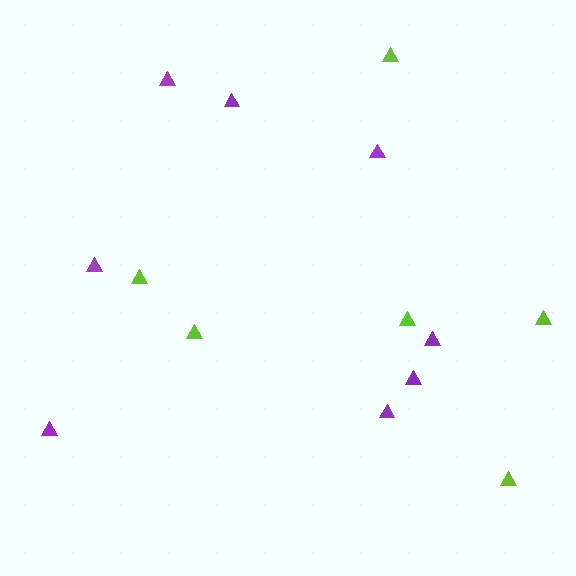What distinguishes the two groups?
There are 2 groups: one group of lime triangles (6) and one group of purple triangles (8).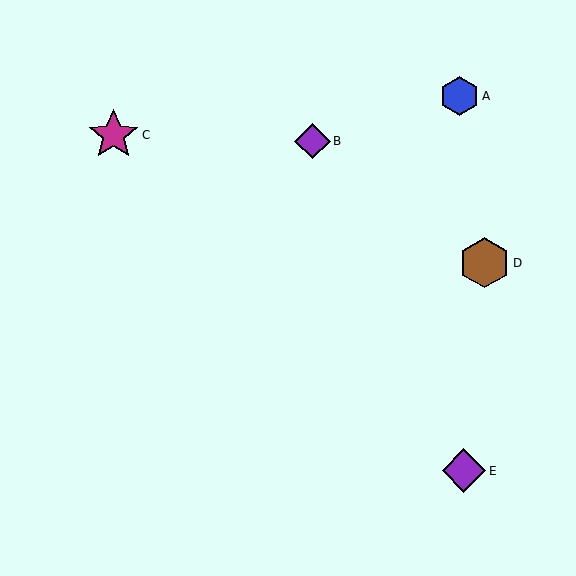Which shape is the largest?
The magenta star (labeled C) is the largest.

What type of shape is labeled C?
Shape C is a magenta star.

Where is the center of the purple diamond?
The center of the purple diamond is at (312, 141).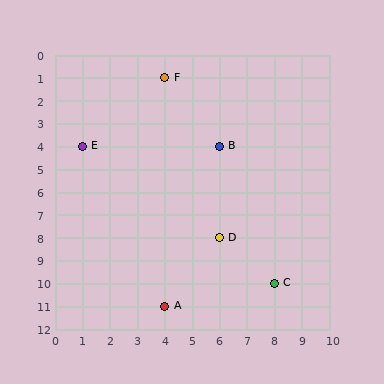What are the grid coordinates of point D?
Point D is at grid coordinates (6, 8).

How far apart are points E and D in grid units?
Points E and D are 5 columns and 4 rows apart (about 6.4 grid units diagonally).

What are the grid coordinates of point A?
Point A is at grid coordinates (4, 11).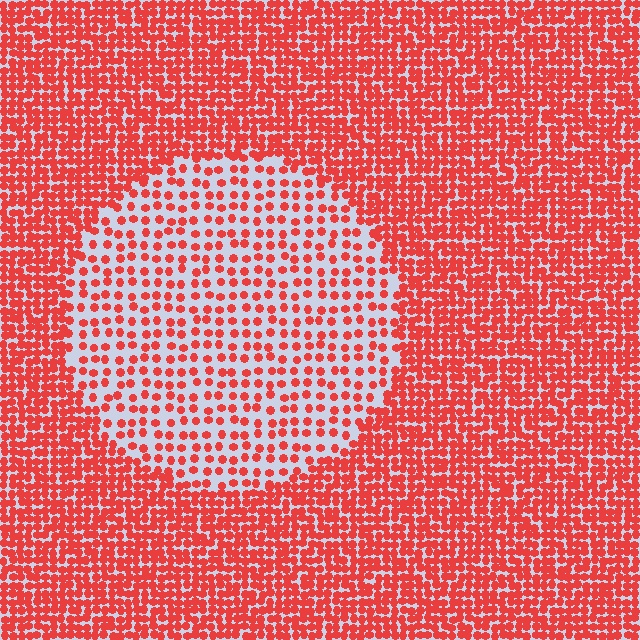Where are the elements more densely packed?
The elements are more densely packed outside the circle boundary.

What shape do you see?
I see a circle.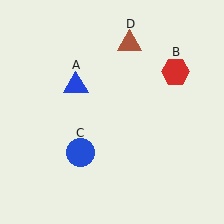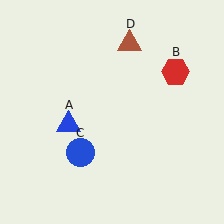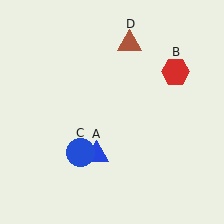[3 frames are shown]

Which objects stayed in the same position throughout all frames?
Red hexagon (object B) and blue circle (object C) and brown triangle (object D) remained stationary.